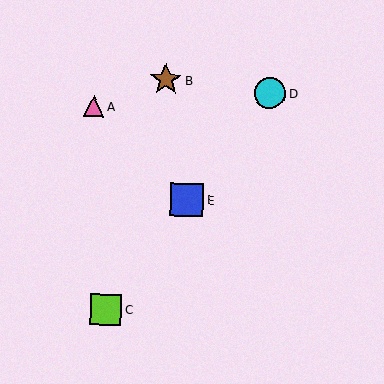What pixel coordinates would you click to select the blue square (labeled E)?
Click at (187, 200) to select the blue square E.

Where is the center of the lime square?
The center of the lime square is at (106, 309).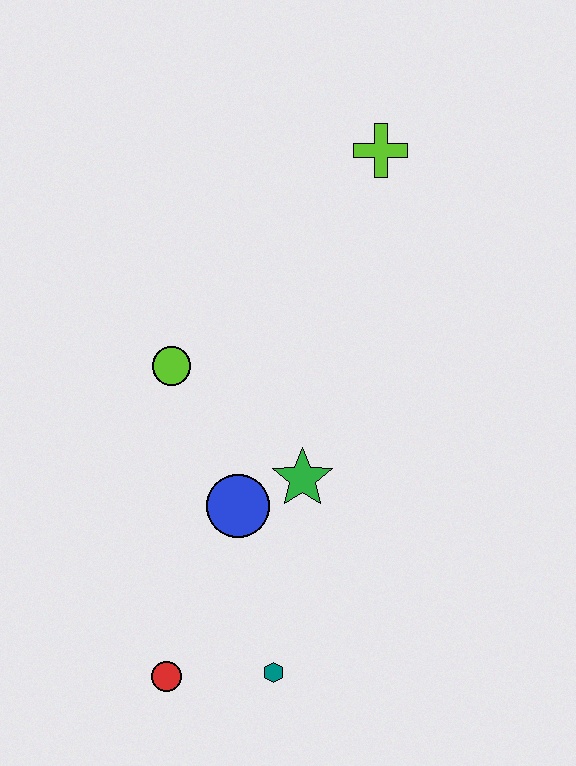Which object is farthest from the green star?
The lime cross is farthest from the green star.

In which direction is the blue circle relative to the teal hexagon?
The blue circle is above the teal hexagon.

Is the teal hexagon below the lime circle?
Yes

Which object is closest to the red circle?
The teal hexagon is closest to the red circle.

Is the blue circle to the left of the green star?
Yes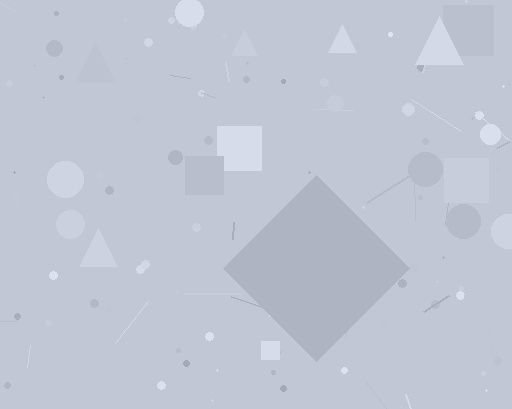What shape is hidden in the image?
A diamond is hidden in the image.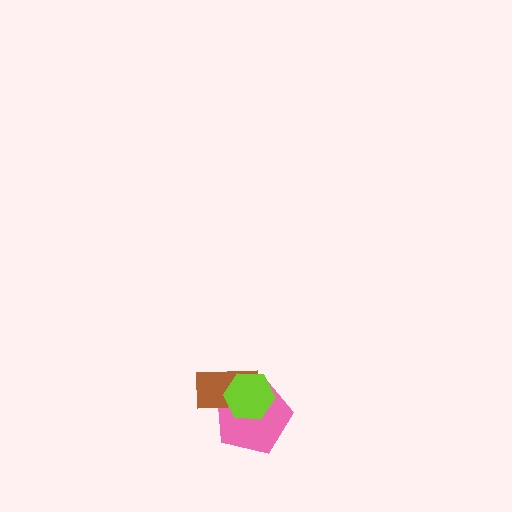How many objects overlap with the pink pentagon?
2 objects overlap with the pink pentagon.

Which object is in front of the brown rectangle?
The lime hexagon is in front of the brown rectangle.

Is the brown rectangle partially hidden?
Yes, it is partially covered by another shape.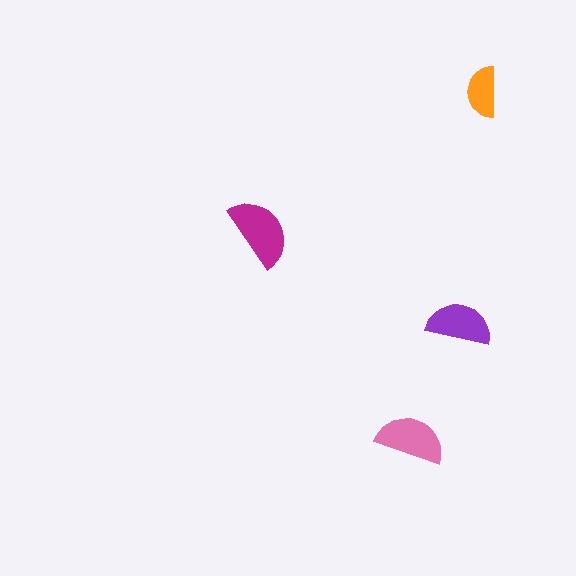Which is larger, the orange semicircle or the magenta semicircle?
The magenta one.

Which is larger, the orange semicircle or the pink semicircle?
The pink one.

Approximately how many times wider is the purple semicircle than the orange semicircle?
About 1.5 times wider.